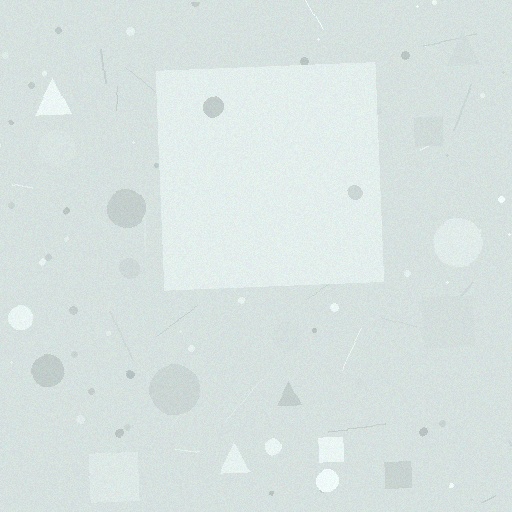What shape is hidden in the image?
A square is hidden in the image.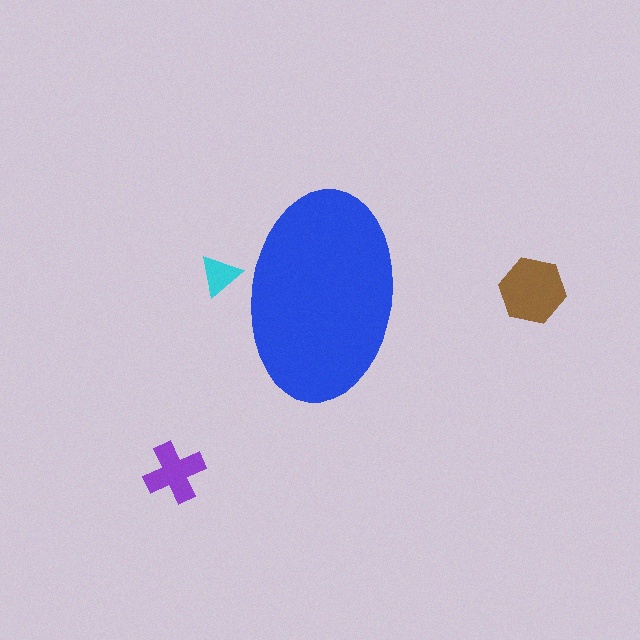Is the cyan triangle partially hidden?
Yes, the cyan triangle is partially hidden behind the blue ellipse.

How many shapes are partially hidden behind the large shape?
1 shape is partially hidden.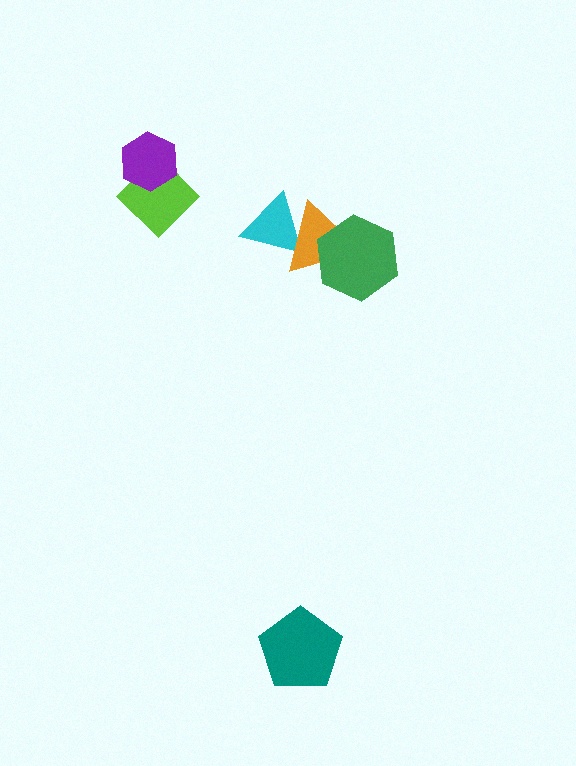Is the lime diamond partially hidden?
Yes, it is partially covered by another shape.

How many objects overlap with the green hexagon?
1 object overlaps with the green hexagon.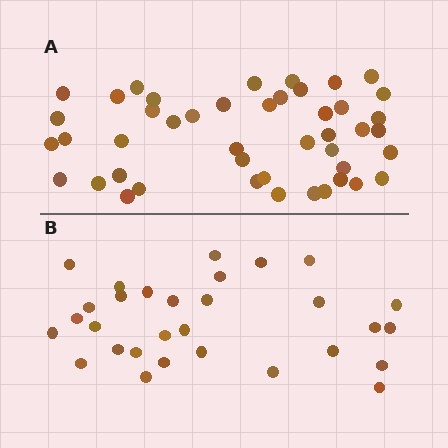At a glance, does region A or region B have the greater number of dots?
Region A (the top region) has more dots.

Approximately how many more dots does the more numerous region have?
Region A has approximately 15 more dots than region B.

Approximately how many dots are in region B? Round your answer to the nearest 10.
About 30 dots.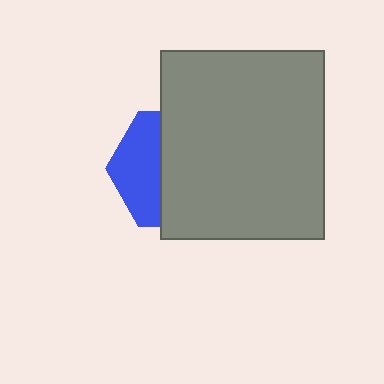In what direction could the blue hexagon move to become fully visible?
The blue hexagon could move left. That would shift it out from behind the gray rectangle entirely.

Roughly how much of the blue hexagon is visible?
A small part of it is visible (roughly 38%).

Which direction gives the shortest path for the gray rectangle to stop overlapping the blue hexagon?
Moving right gives the shortest separation.